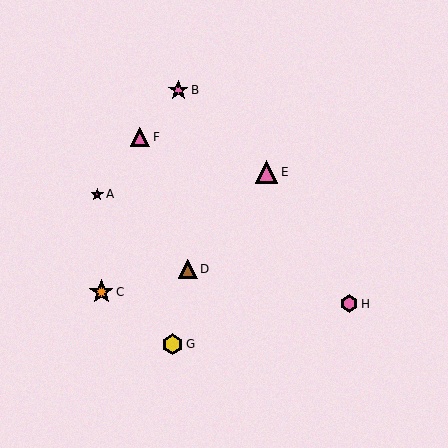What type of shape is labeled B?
Shape B is a pink star.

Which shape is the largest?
The orange star (labeled C) is the largest.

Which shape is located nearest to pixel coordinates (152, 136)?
The pink triangle (labeled F) at (140, 137) is nearest to that location.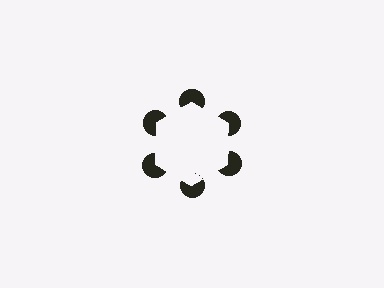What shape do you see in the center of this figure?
An illusory hexagon — its edges are inferred from the aligned wedge cuts in the pac-man discs, not physically drawn.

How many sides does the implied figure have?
6 sides.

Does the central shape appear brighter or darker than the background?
It typically appears slightly brighter than the background, even though no actual brightness change is drawn.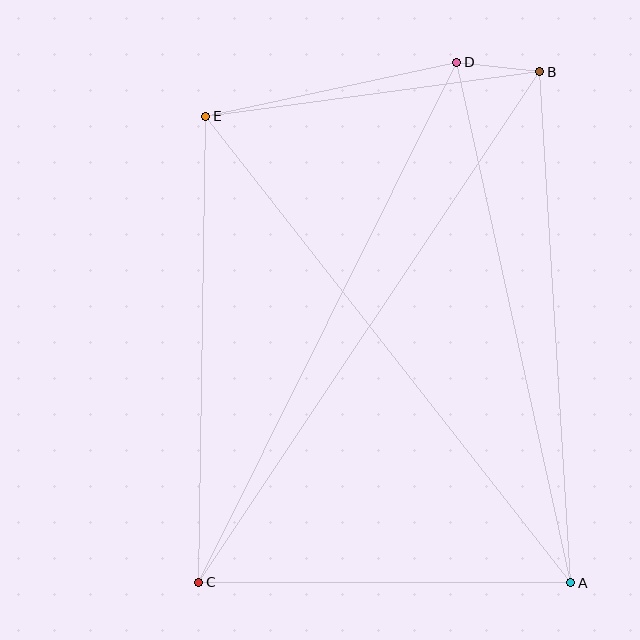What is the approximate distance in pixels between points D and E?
The distance between D and E is approximately 257 pixels.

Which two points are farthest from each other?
Points B and C are farthest from each other.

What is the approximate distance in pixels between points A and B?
The distance between A and B is approximately 512 pixels.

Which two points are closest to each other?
Points B and D are closest to each other.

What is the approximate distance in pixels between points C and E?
The distance between C and E is approximately 466 pixels.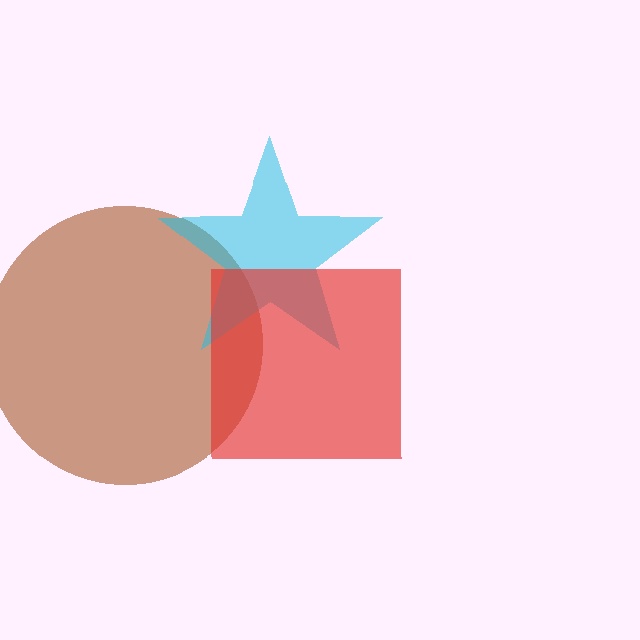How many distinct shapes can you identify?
There are 3 distinct shapes: a brown circle, a cyan star, a red square.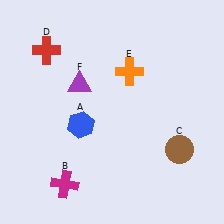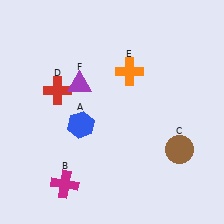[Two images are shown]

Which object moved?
The red cross (D) moved down.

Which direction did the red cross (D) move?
The red cross (D) moved down.